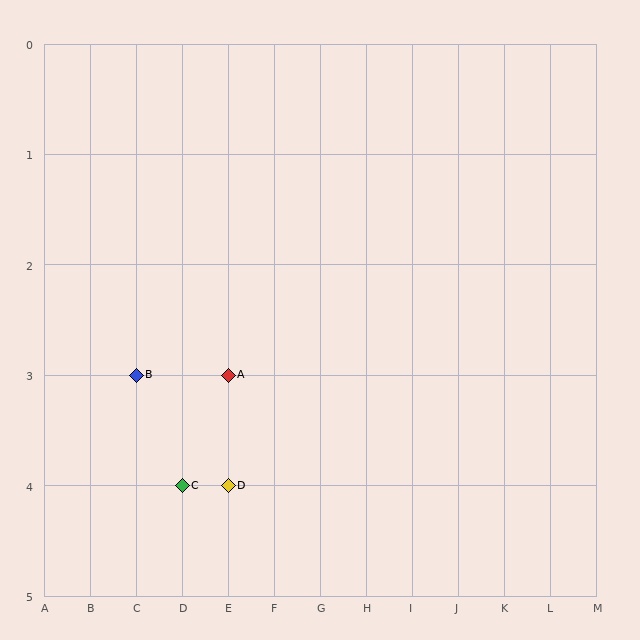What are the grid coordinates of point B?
Point B is at grid coordinates (C, 3).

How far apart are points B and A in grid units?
Points B and A are 2 columns apart.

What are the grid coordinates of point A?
Point A is at grid coordinates (E, 3).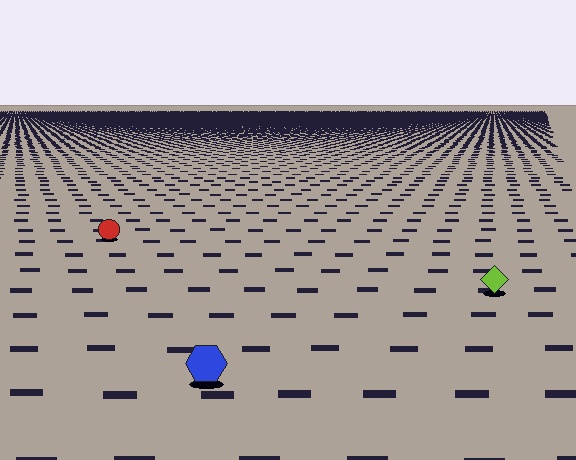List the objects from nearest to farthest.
From nearest to farthest: the blue hexagon, the lime diamond, the red circle.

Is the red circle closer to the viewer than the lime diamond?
No. The lime diamond is closer — you can tell from the texture gradient: the ground texture is coarser near it.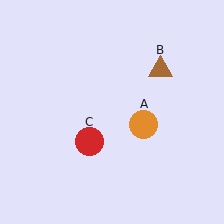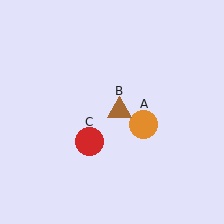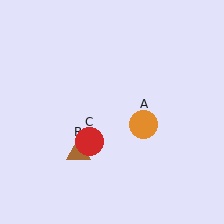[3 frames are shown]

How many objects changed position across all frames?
1 object changed position: brown triangle (object B).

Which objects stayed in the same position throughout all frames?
Orange circle (object A) and red circle (object C) remained stationary.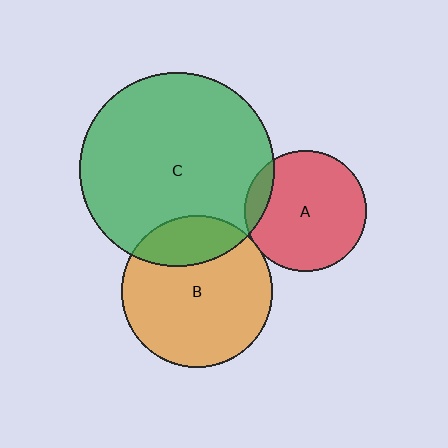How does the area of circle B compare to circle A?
Approximately 1.6 times.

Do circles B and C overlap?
Yes.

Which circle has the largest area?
Circle C (green).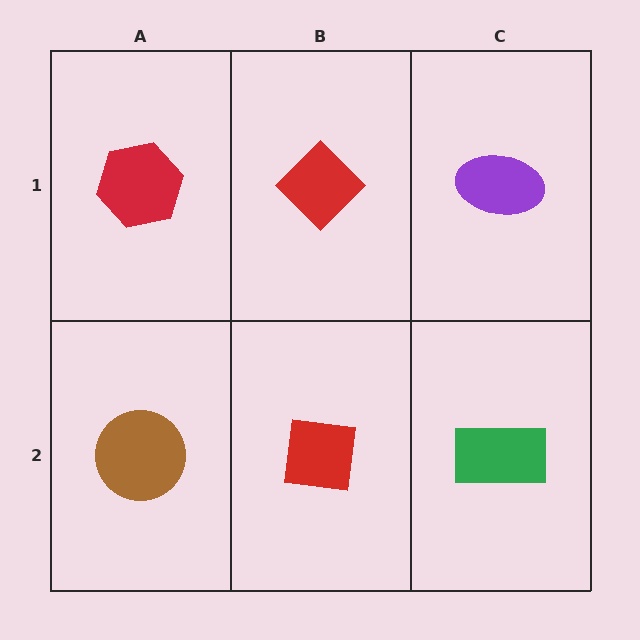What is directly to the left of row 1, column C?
A red diamond.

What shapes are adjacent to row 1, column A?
A brown circle (row 2, column A), a red diamond (row 1, column B).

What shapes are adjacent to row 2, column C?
A purple ellipse (row 1, column C), a red square (row 2, column B).